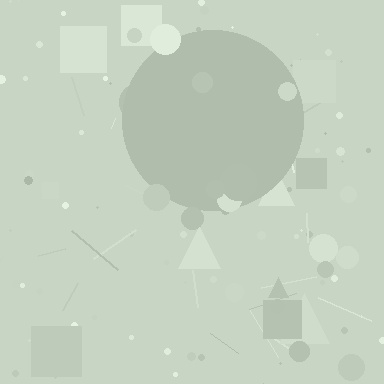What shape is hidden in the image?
A circle is hidden in the image.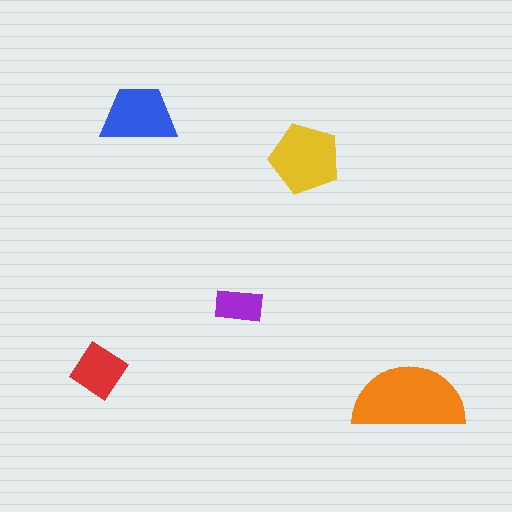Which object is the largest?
The orange semicircle.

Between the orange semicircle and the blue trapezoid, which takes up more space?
The orange semicircle.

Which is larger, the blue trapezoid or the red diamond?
The blue trapezoid.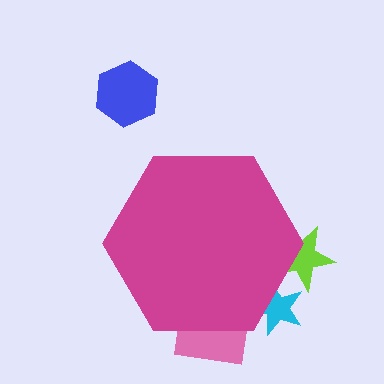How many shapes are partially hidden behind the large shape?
3 shapes are partially hidden.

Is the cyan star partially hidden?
Yes, the cyan star is partially hidden behind the magenta hexagon.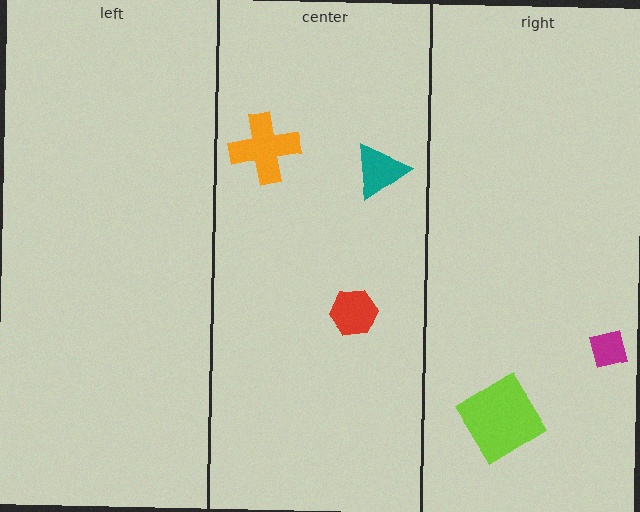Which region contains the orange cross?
The center region.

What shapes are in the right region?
The lime diamond, the magenta square.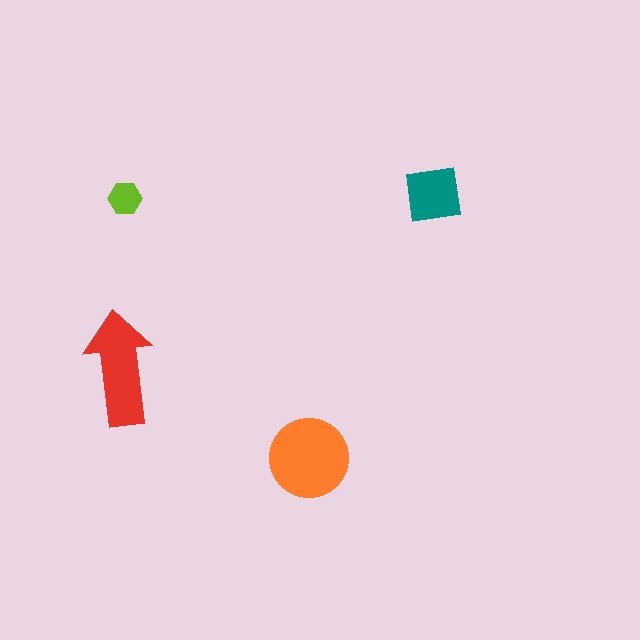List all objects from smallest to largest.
The lime hexagon, the teal square, the red arrow, the orange circle.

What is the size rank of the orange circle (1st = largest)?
1st.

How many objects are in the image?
There are 4 objects in the image.